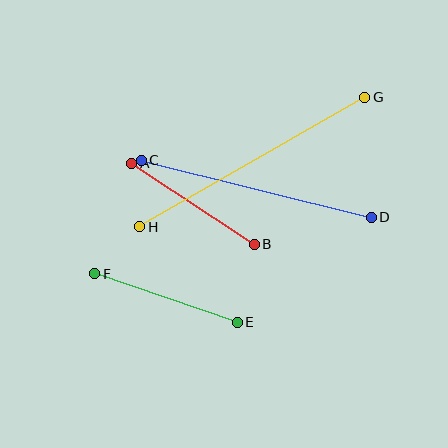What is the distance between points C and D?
The distance is approximately 237 pixels.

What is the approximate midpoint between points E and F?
The midpoint is at approximately (166, 298) pixels.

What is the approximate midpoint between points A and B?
The midpoint is at approximately (193, 204) pixels.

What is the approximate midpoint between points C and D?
The midpoint is at approximately (256, 189) pixels.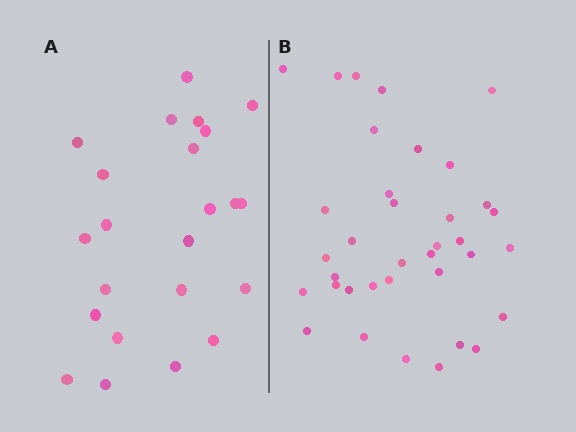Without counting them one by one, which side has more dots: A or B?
Region B (the right region) has more dots.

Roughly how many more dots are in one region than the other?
Region B has approximately 15 more dots than region A.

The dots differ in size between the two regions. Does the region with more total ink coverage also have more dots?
No. Region A has more total ink coverage because its dots are larger, but region B actually contains more individual dots. Total area can be misleading — the number of items is what matters here.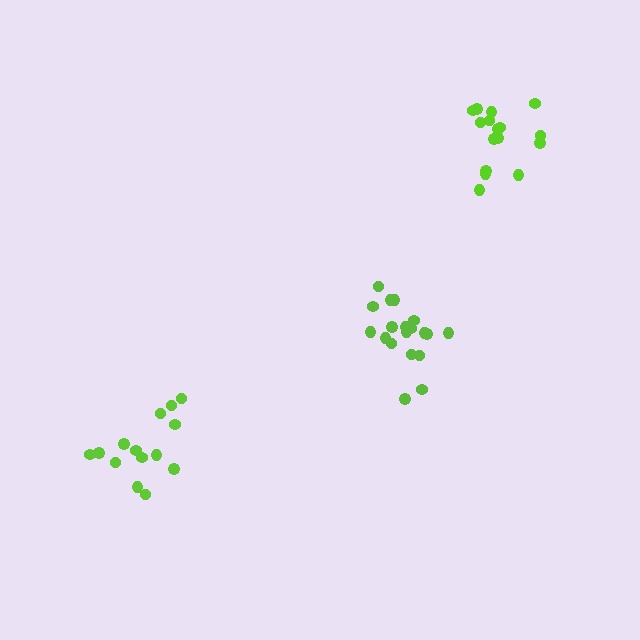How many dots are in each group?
Group 1: 14 dots, Group 2: 16 dots, Group 3: 19 dots (49 total).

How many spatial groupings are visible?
There are 3 spatial groupings.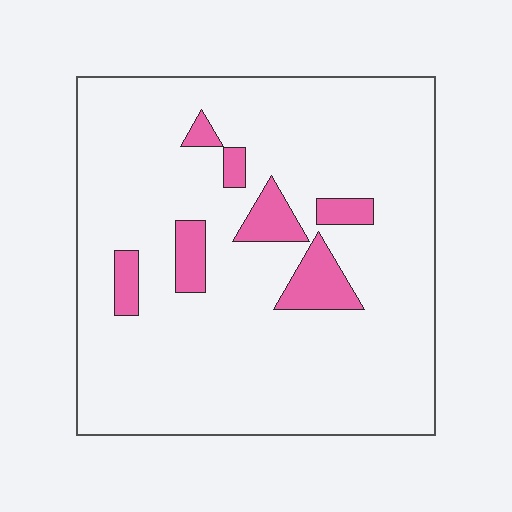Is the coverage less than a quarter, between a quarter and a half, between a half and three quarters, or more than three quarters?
Less than a quarter.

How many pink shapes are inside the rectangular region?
7.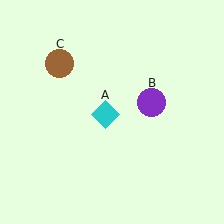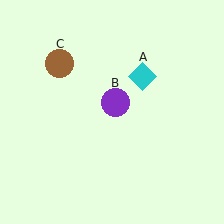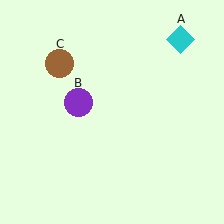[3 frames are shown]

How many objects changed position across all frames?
2 objects changed position: cyan diamond (object A), purple circle (object B).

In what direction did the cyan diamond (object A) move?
The cyan diamond (object A) moved up and to the right.